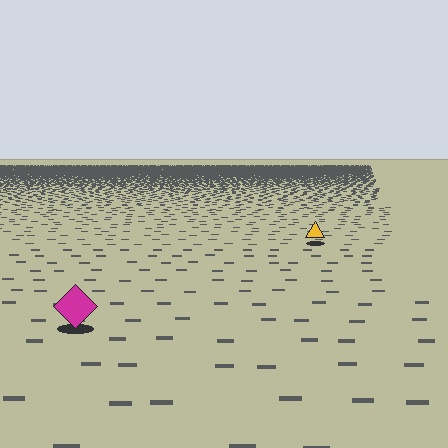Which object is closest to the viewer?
The magenta diamond is closest. The texture marks near it are larger and more spread out.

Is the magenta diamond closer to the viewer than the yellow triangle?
Yes. The magenta diamond is closer — you can tell from the texture gradient: the ground texture is coarser near it.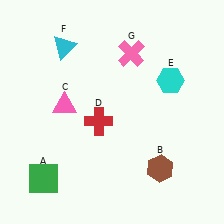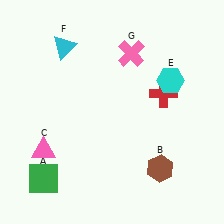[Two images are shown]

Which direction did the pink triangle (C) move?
The pink triangle (C) moved down.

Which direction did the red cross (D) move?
The red cross (D) moved right.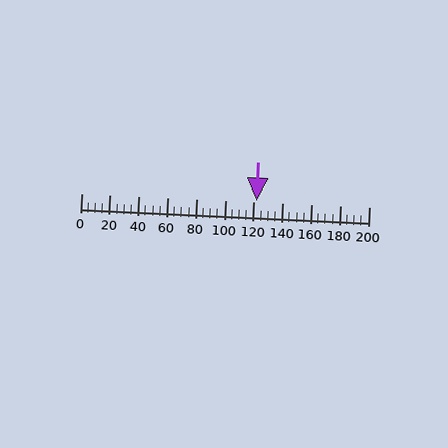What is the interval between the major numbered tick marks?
The major tick marks are spaced 20 units apart.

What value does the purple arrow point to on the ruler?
The purple arrow points to approximately 122.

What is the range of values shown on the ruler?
The ruler shows values from 0 to 200.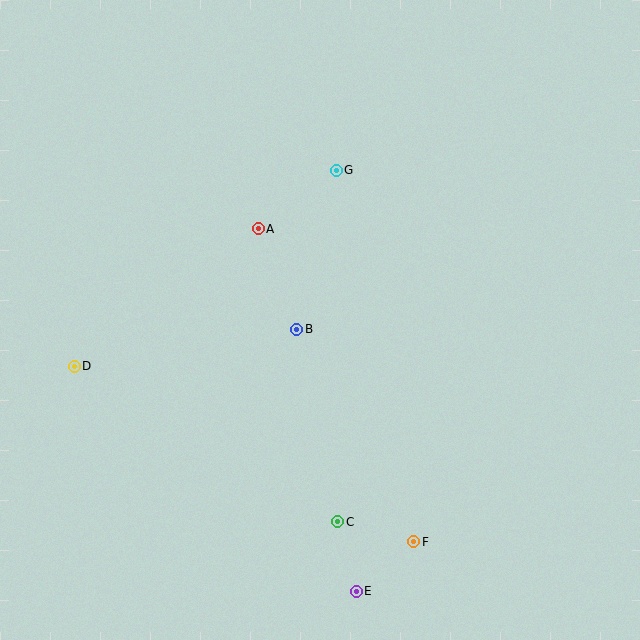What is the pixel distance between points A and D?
The distance between A and D is 230 pixels.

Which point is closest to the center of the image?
Point B at (297, 329) is closest to the center.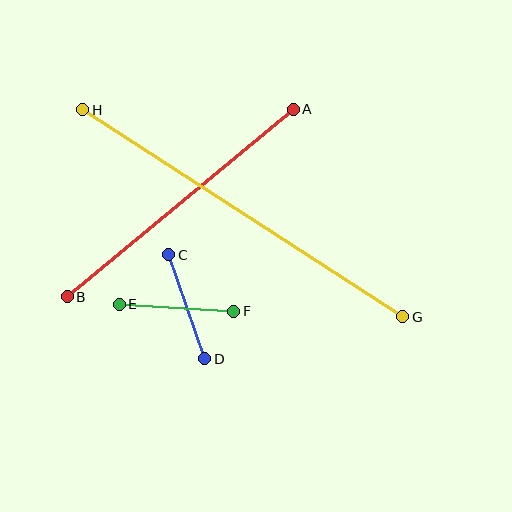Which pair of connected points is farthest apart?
Points G and H are farthest apart.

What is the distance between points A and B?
The distance is approximately 294 pixels.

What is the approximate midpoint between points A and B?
The midpoint is at approximately (180, 203) pixels.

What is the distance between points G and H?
The distance is approximately 381 pixels.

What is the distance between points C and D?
The distance is approximately 110 pixels.